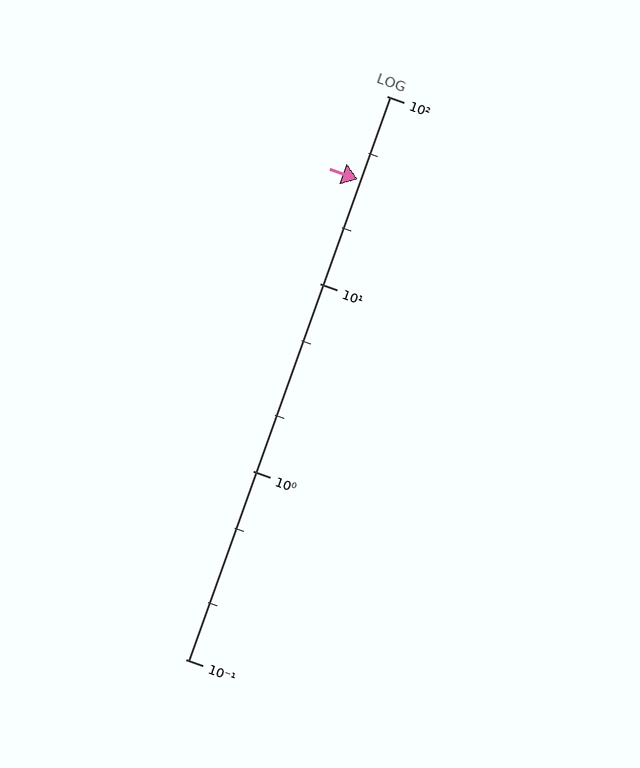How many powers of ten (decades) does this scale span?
The scale spans 3 decades, from 0.1 to 100.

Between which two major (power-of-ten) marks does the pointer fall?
The pointer is between 10 and 100.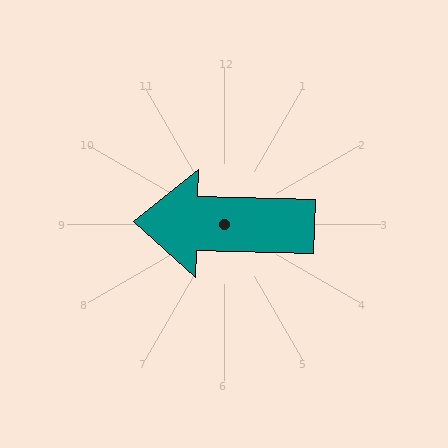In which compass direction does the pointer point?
West.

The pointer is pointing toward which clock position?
Roughly 9 o'clock.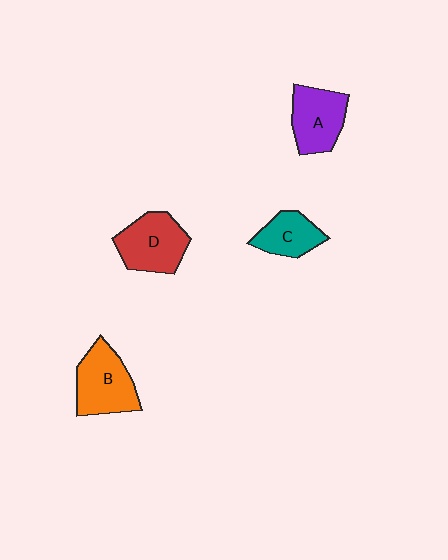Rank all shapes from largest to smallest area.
From largest to smallest: B (orange), D (red), A (purple), C (teal).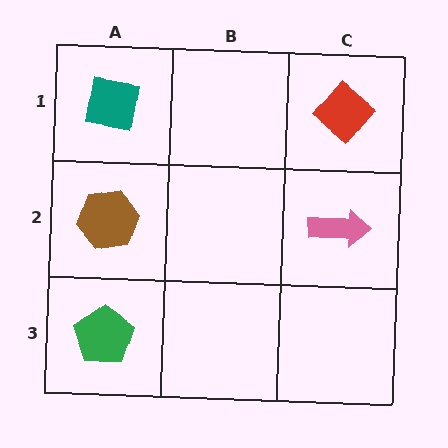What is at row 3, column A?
A green pentagon.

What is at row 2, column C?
A pink arrow.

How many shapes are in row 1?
2 shapes.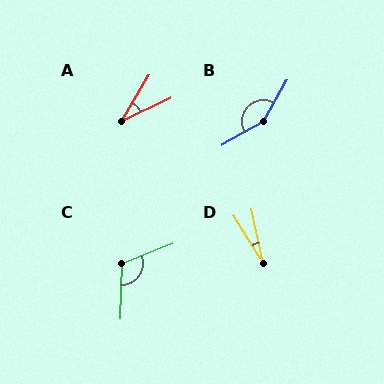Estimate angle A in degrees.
Approximately 34 degrees.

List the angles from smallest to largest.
D (20°), A (34°), C (113°), B (148°).